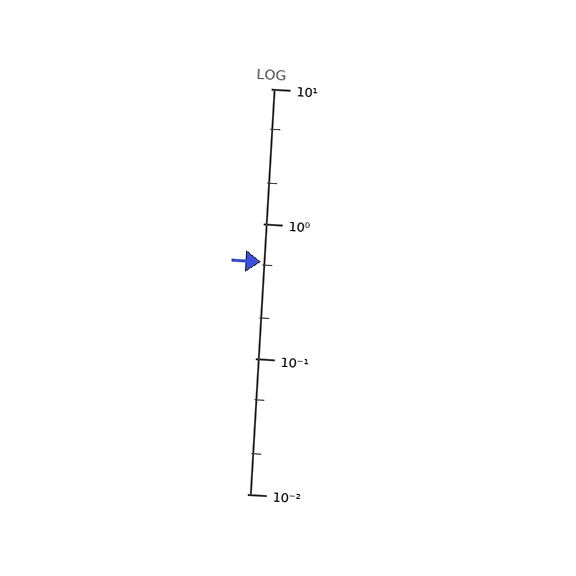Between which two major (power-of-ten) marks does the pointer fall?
The pointer is between 0.1 and 1.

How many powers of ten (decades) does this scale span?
The scale spans 3 decades, from 0.01 to 10.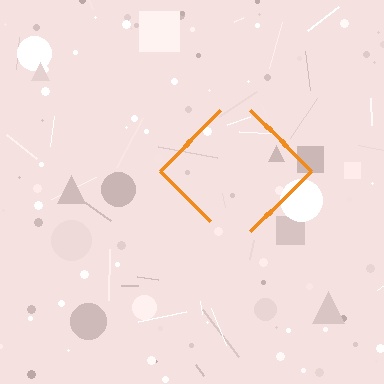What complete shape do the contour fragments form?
The contour fragments form a diamond.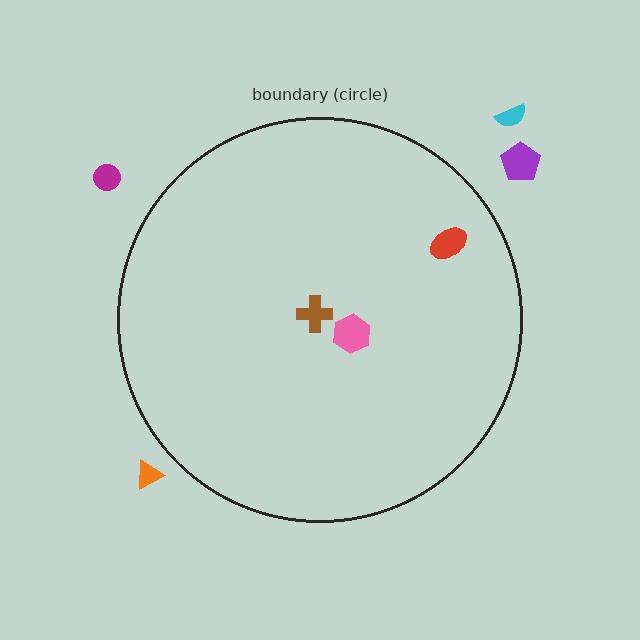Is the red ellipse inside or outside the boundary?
Inside.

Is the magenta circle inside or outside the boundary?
Outside.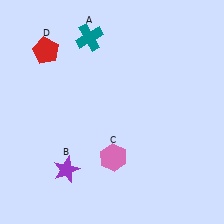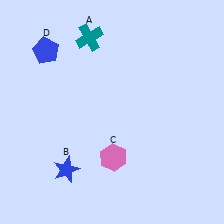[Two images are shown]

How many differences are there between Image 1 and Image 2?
There are 2 differences between the two images.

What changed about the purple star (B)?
In Image 1, B is purple. In Image 2, it changed to blue.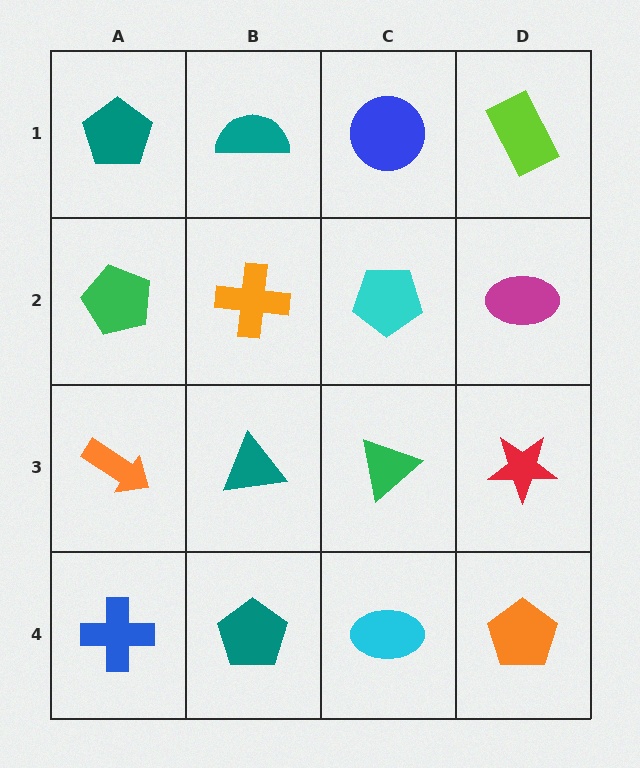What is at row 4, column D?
An orange pentagon.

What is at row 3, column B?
A teal triangle.